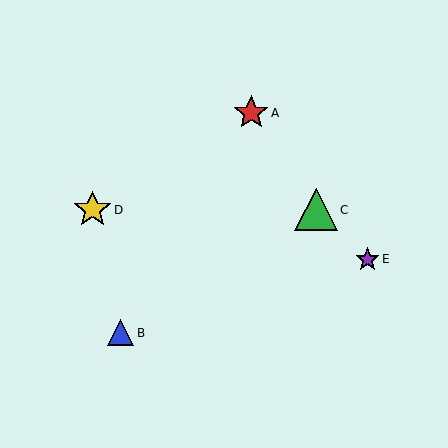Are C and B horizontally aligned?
No, C is at y≈210 and B is at y≈333.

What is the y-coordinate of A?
Object A is at y≈113.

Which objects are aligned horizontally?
Objects C, D are aligned horizontally.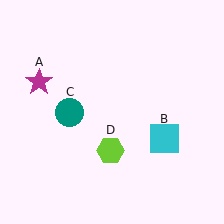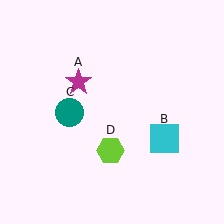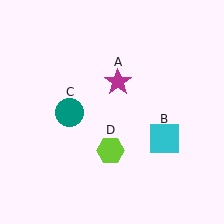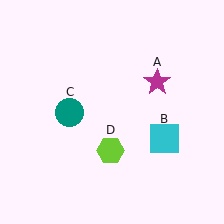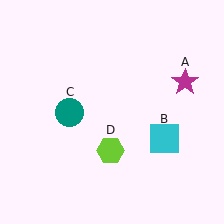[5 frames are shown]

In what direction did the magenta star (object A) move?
The magenta star (object A) moved right.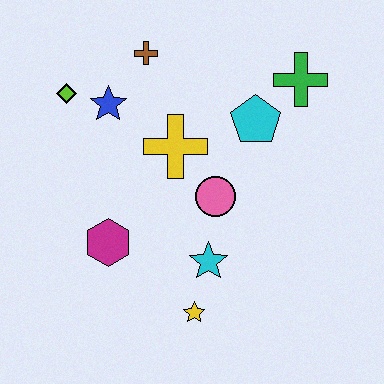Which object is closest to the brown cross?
The blue star is closest to the brown cross.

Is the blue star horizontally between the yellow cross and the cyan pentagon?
No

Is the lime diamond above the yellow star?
Yes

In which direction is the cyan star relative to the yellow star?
The cyan star is above the yellow star.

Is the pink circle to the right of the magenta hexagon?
Yes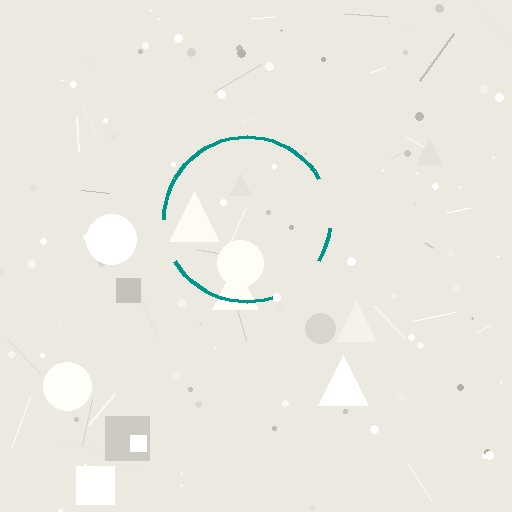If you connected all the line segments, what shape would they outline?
They would outline a circle.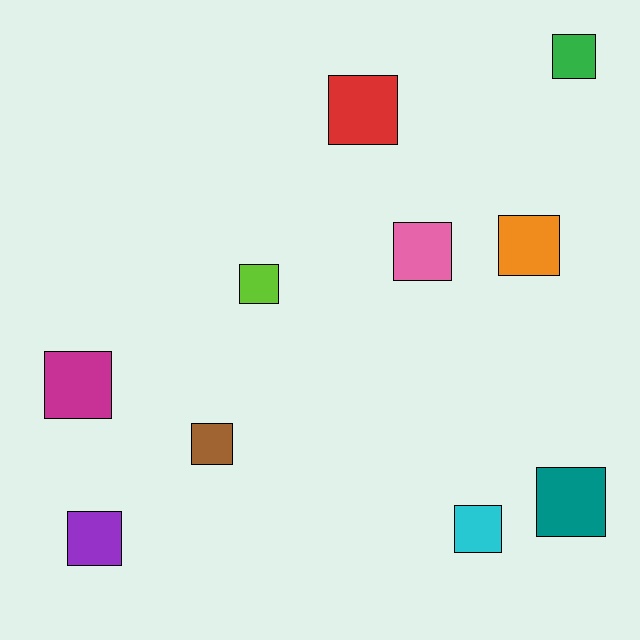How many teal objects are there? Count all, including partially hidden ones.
There is 1 teal object.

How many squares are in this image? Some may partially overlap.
There are 10 squares.